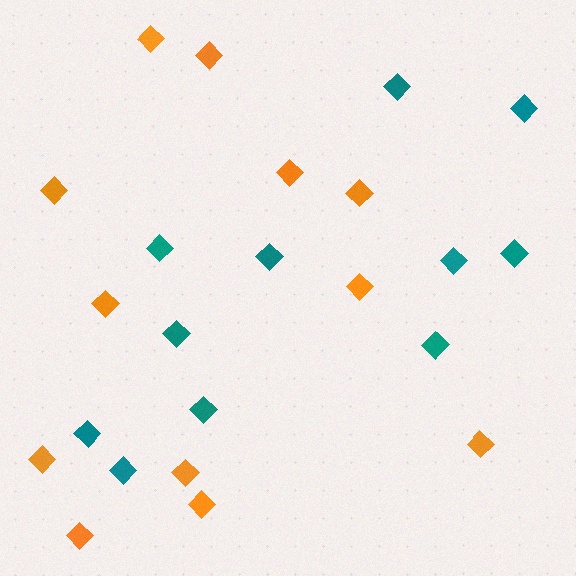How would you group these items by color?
There are 2 groups: one group of teal diamonds (11) and one group of orange diamonds (12).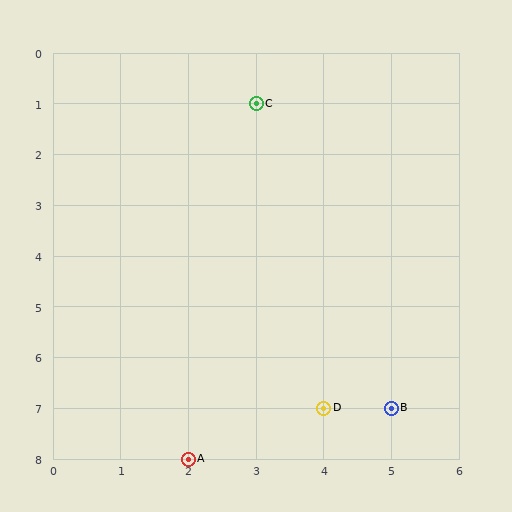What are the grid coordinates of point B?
Point B is at grid coordinates (5, 7).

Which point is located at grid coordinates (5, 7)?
Point B is at (5, 7).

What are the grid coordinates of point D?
Point D is at grid coordinates (4, 7).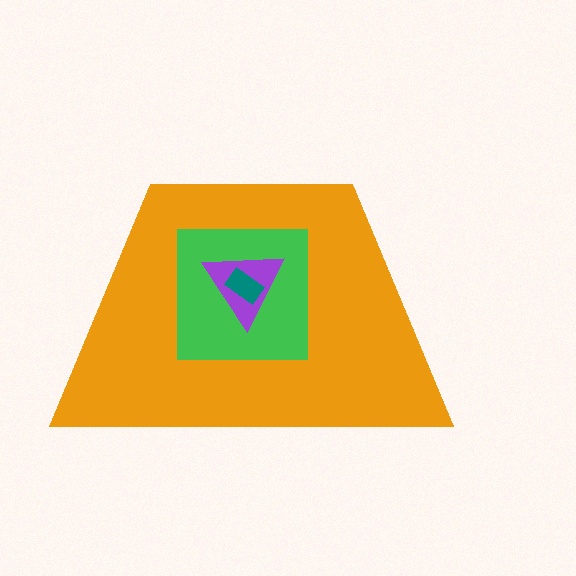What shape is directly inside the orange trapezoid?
The green square.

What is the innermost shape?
The teal rectangle.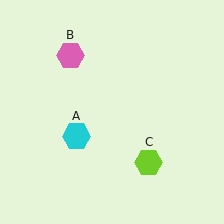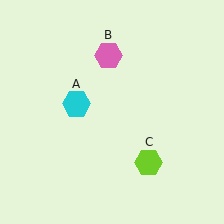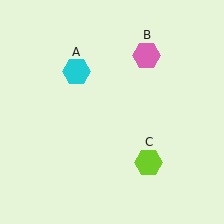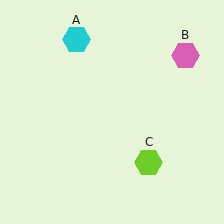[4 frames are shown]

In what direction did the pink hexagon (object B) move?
The pink hexagon (object B) moved right.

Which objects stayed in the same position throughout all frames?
Lime hexagon (object C) remained stationary.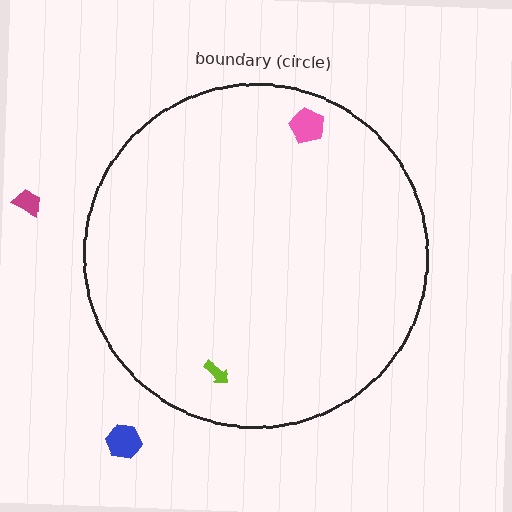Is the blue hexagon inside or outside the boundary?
Outside.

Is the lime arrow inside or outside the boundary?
Inside.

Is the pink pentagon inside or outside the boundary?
Inside.